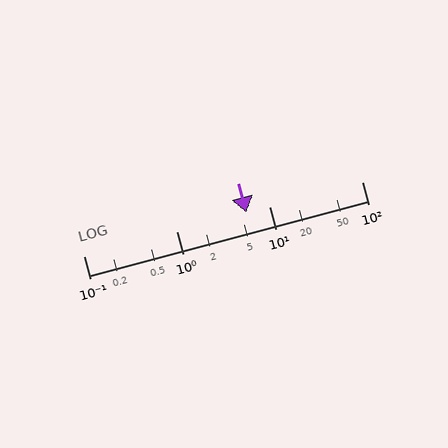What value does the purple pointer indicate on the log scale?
The pointer indicates approximately 5.7.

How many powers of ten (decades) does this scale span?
The scale spans 3 decades, from 0.1 to 100.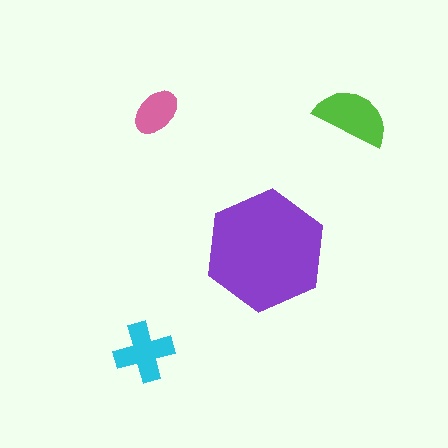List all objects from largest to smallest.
The purple hexagon, the lime semicircle, the cyan cross, the pink ellipse.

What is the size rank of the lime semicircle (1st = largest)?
2nd.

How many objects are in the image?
There are 4 objects in the image.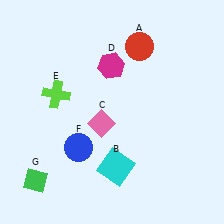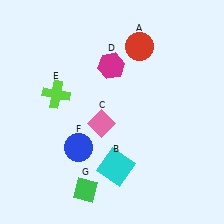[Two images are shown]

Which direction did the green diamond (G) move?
The green diamond (G) moved right.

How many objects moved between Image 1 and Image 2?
1 object moved between the two images.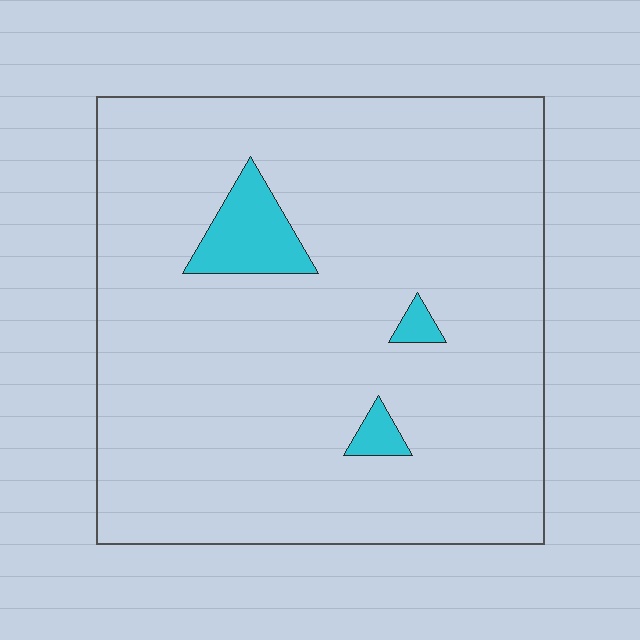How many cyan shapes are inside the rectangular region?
3.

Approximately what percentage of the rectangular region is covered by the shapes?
Approximately 5%.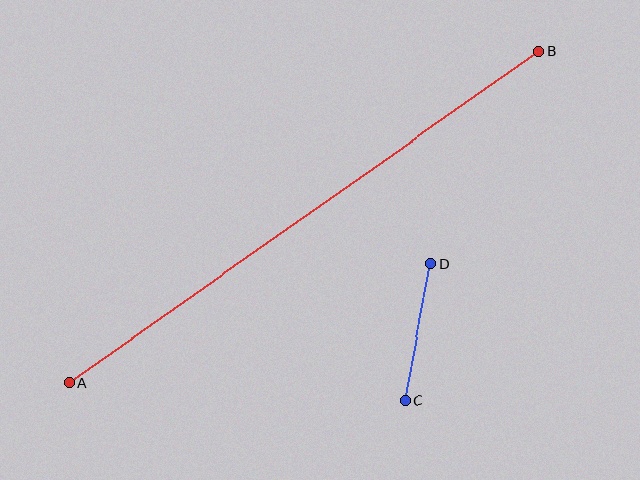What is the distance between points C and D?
The distance is approximately 139 pixels.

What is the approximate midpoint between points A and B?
The midpoint is at approximately (304, 217) pixels.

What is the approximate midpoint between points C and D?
The midpoint is at approximately (418, 332) pixels.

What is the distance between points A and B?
The distance is approximately 575 pixels.